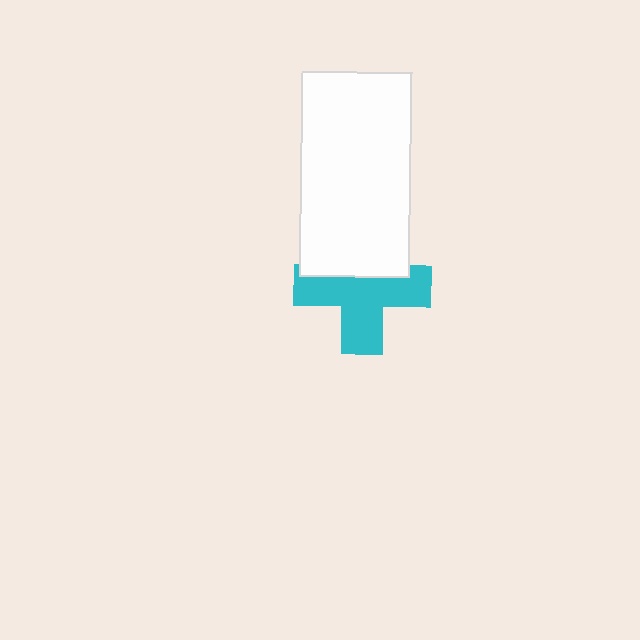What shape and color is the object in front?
The object in front is a white rectangle.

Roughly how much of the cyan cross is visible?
About half of it is visible (roughly 64%).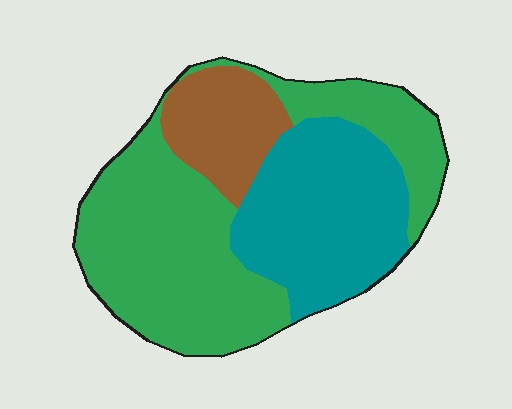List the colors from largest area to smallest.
From largest to smallest: green, teal, brown.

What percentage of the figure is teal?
Teal covers around 35% of the figure.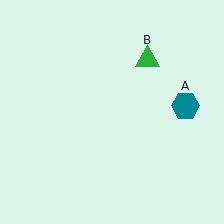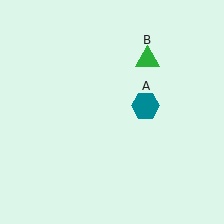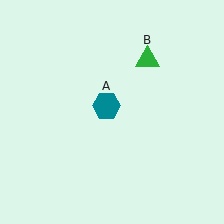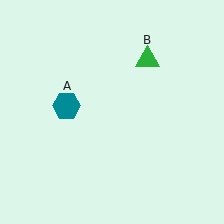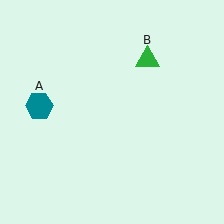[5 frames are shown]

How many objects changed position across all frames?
1 object changed position: teal hexagon (object A).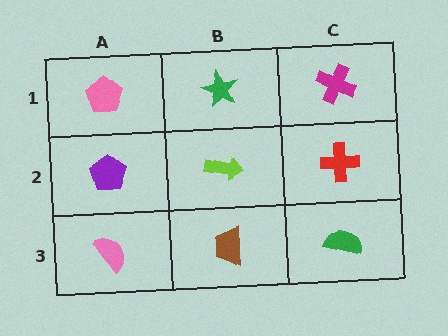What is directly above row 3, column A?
A purple pentagon.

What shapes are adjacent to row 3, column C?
A red cross (row 2, column C), a brown trapezoid (row 3, column B).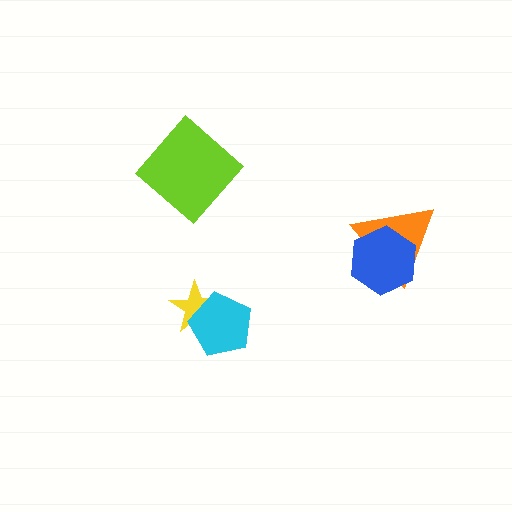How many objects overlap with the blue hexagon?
1 object overlaps with the blue hexagon.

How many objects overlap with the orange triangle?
1 object overlaps with the orange triangle.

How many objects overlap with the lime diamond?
0 objects overlap with the lime diamond.